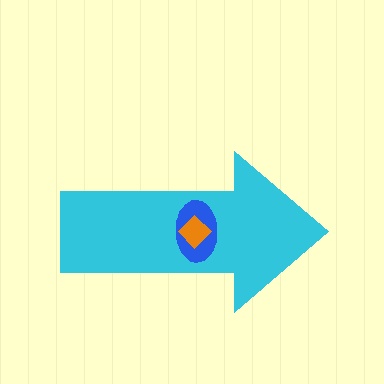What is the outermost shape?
The cyan arrow.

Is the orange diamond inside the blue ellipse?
Yes.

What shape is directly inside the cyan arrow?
The blue ellipse.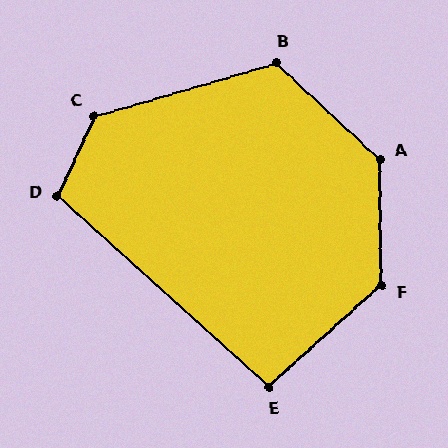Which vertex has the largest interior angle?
A, at approximately 133 degrees.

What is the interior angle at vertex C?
Approximately 131 degrees (obtuse).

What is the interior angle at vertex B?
Approximately 121 degrees (obtuse).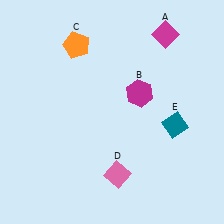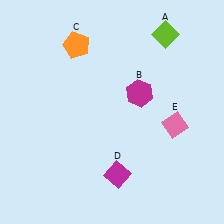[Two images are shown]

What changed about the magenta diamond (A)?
In Image 1, A is magenta. In Image 2, it changed to lime.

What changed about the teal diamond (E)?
In Image 1, E is teal. In Image 2, it changed to pink.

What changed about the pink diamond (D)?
In Image 1, D is pink. In Image 2, it changed to magenta.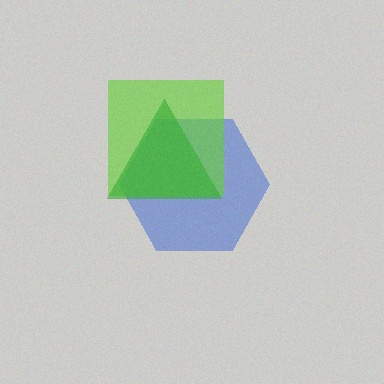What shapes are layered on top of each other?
The layered shapes are: a blue hexagon, a lime square, a green triangle.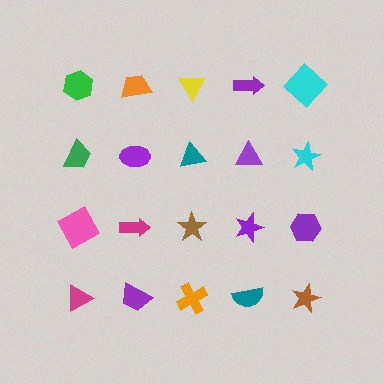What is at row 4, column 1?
A magenta triangle.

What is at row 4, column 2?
A purple trapezoid.